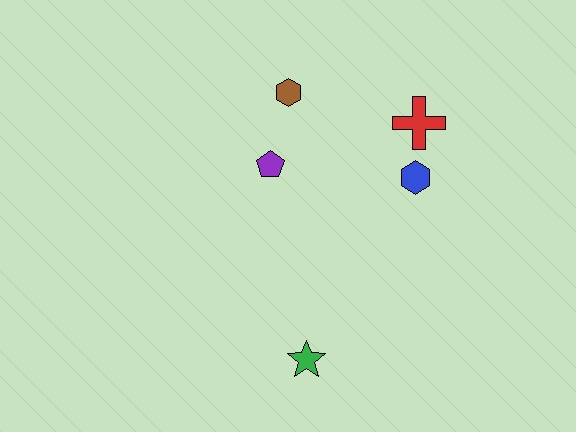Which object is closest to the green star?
The purple pentagon is closest to the green star.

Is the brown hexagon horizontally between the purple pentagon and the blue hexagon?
Yes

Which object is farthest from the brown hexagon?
The green star is farthest from the brown hexagon.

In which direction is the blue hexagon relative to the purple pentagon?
The blue hexagon is to the right of the purple pentagon.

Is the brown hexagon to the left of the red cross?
Yes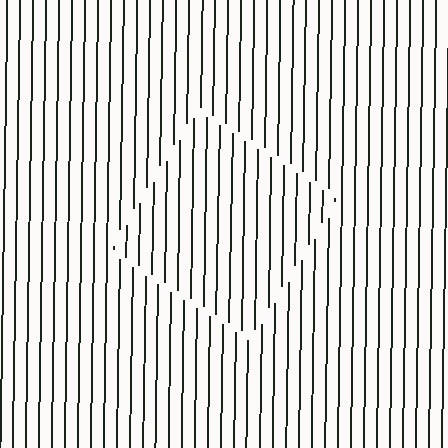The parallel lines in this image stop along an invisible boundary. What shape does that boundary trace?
An illusory square. The interior of the shape contains the same grating, shifted by half a period — the contour is defined by the phase discontinuity where line-ends from the inner and outer gratings abut.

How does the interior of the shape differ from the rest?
The interior of the shape contains the same grating, shifted by half a period — the contour is defined by the phase discontinuity where line-ends from the inner and outer gratings abut.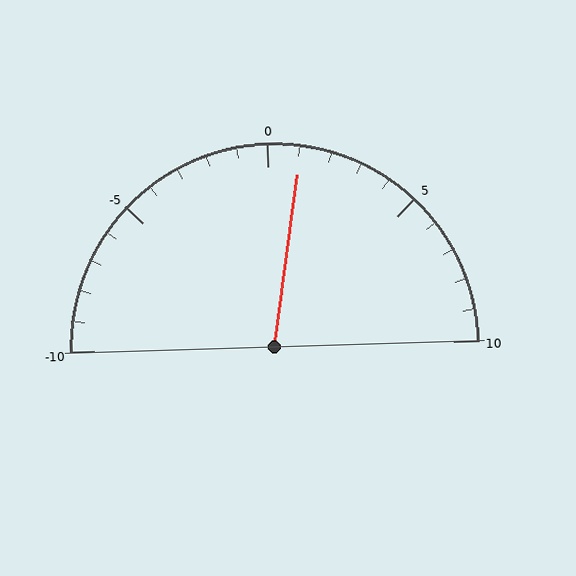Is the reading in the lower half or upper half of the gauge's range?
The reading is in the upper half of the range (-10 to 10).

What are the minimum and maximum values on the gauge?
The gauge ranges from -10 to 10.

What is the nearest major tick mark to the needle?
The nearest major tick mark is 0.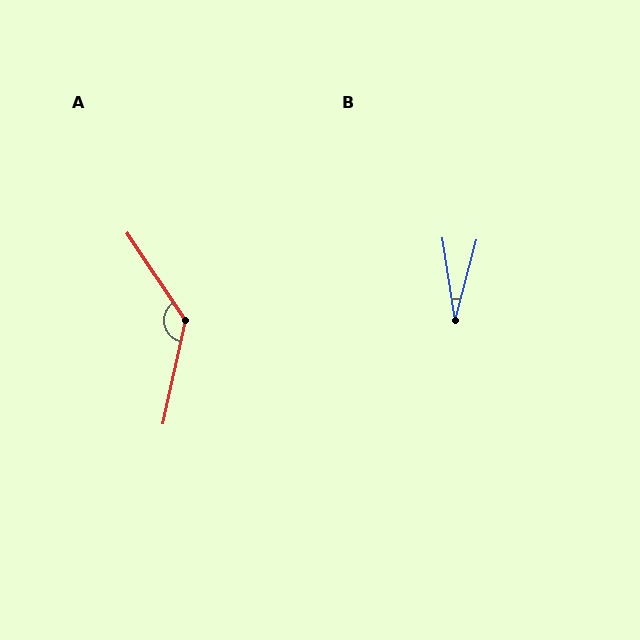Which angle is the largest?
A, at approximately 134 degrees.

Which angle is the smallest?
B, at approximately 24 degrees.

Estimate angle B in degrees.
Approximately 24 degrees.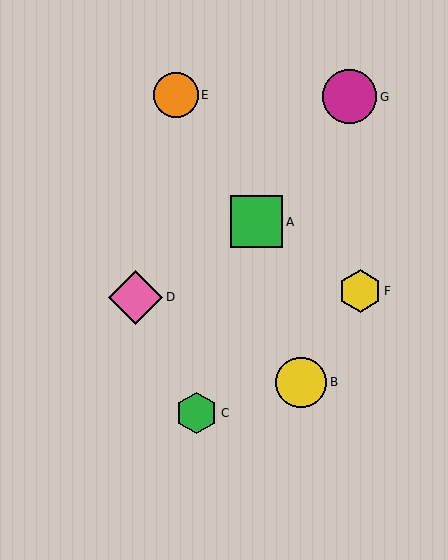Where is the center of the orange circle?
The center of the orange circle is at (176, 95).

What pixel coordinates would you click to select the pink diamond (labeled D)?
Click at (136, 297) to select the pink diamond D.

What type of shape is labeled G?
Shape G is a magenta circle.